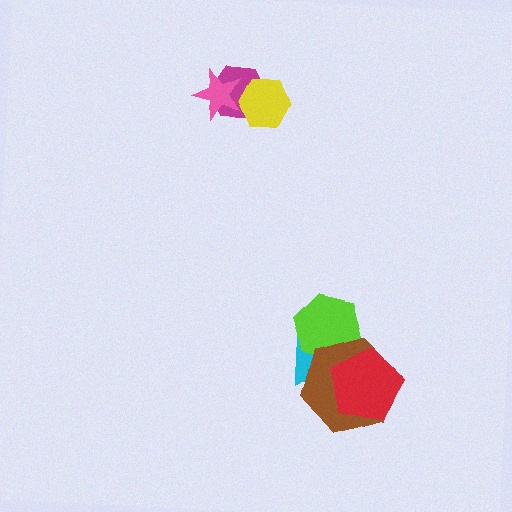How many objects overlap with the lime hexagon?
2 objects overlap with the lime hexagon.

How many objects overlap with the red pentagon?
2 objects overlap with the red pentagon.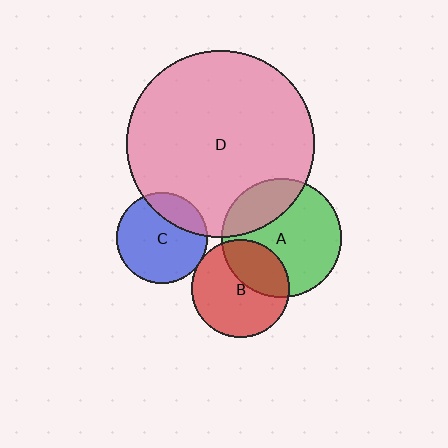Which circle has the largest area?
Circle D (pink).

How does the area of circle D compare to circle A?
Approximately 2.5 times.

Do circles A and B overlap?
Yes.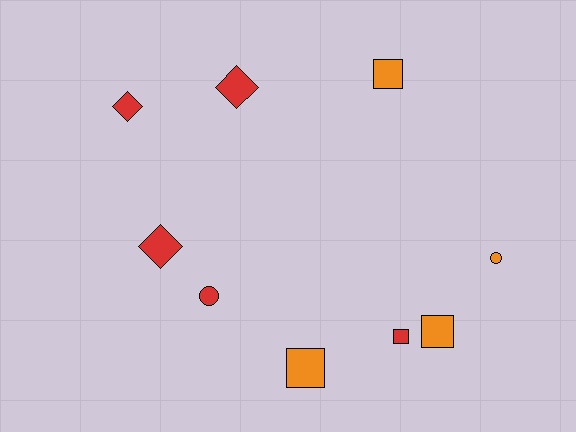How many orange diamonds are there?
There are no orange diamonds.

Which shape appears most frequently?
Square, with 4 objects.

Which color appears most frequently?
Red, with 5 objects.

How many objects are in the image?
There are 9 objects.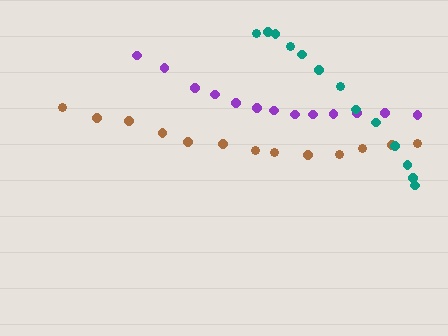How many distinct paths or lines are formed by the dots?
There are 3 distinct paths.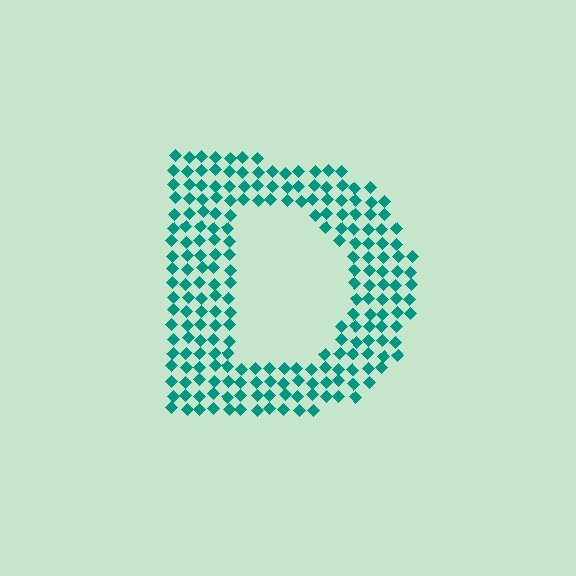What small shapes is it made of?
It is made of small diamonds.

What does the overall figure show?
The overall figure shows the letter D.